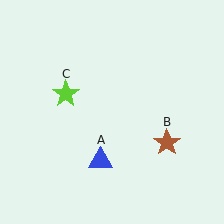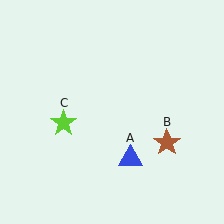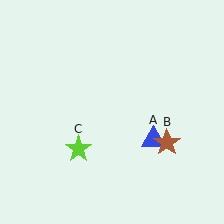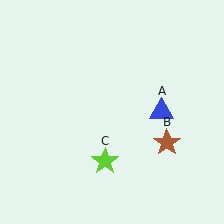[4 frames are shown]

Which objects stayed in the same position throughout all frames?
Brown star (object B) remained stationary.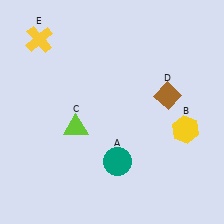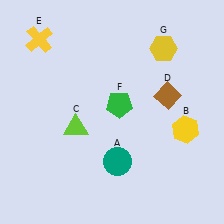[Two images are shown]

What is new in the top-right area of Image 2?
A yellow hexagon (G) was added in the top-right area of Image 2.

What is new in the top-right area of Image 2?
A green pentagon (F) was added in the top-right area of Image 2.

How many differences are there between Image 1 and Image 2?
There are 2 differences between the two images.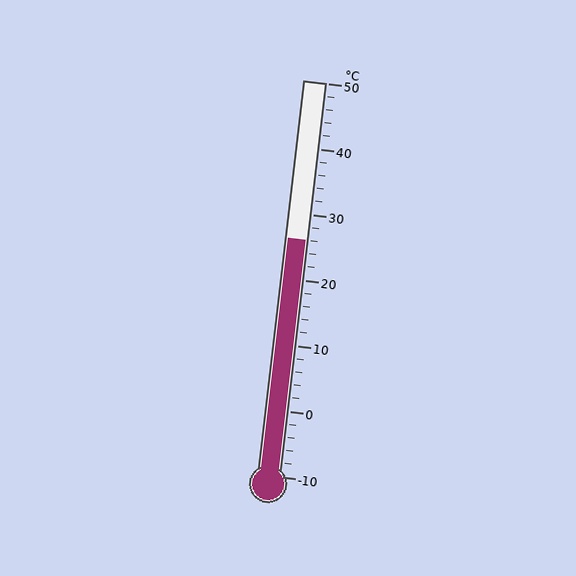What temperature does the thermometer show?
The thermometer shows approximately 26°C.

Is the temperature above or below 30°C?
The temperature is below 30°C.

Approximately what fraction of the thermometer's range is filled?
The thermometer is filled to approximately 60% of its range.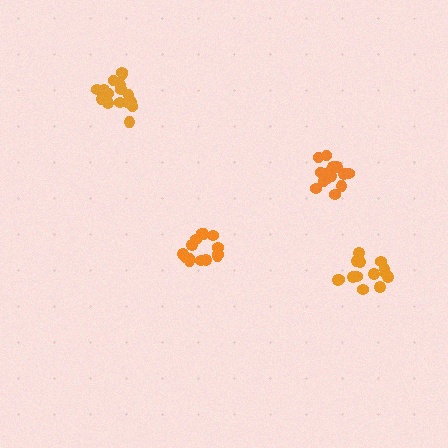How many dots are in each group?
Group 1: 17 dots, Group 2: 15 dots, Group 3: 14 dots, Group 4: 15 dots (61 total).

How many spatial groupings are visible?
There are 4 spatial groupings.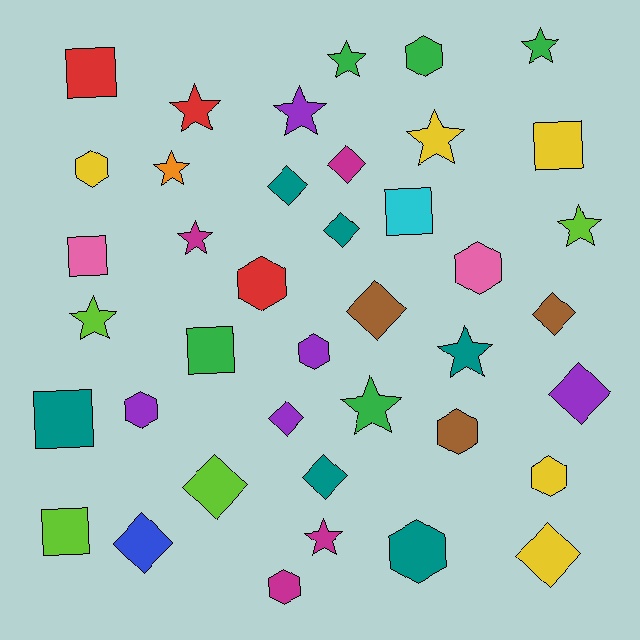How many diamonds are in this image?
There are 11 diamonds.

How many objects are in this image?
There are 40 objects.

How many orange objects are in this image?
There is 1 orange object.